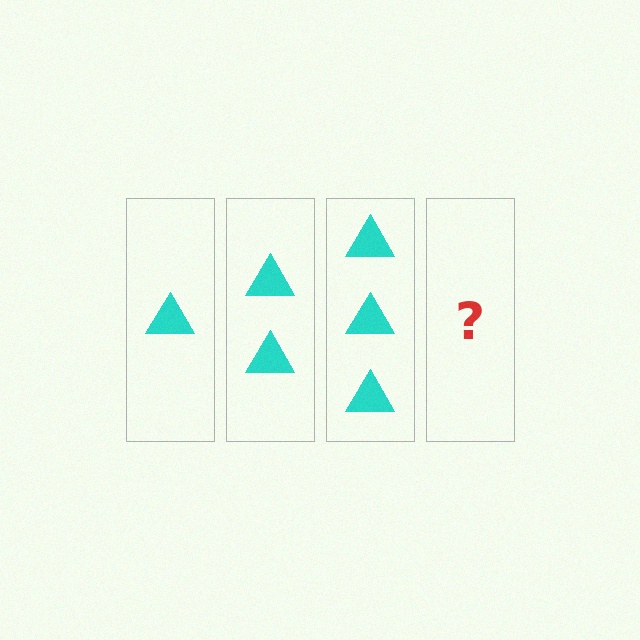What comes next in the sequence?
The next element should be 4 triangles.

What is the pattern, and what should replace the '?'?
The pattern is that each step adds one more triangle. The '?' should be 4 triangles.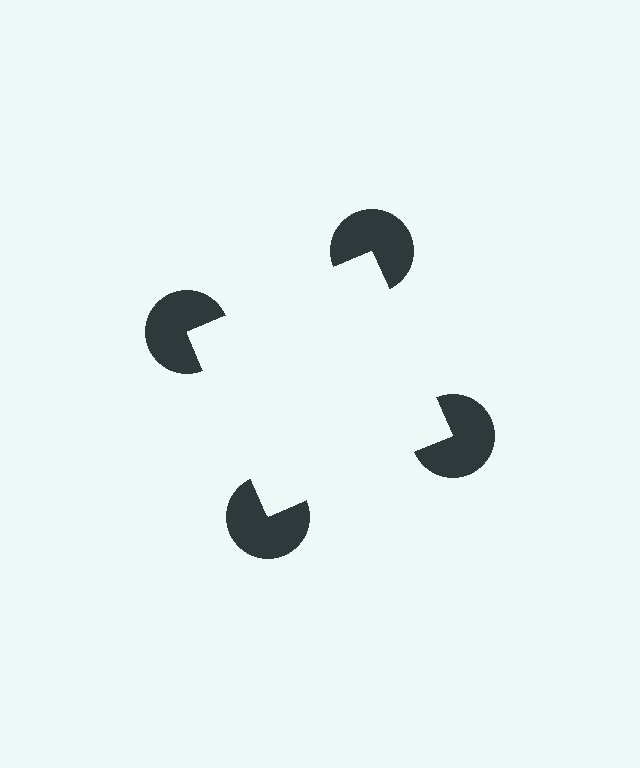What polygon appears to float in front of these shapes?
An illusory square — its edges are inferred from the aligned wedge cuts in the pac-man discs, not physically drawn.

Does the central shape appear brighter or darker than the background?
It typically appears slightly brighter than the background, even though no actual brightness change is drawn.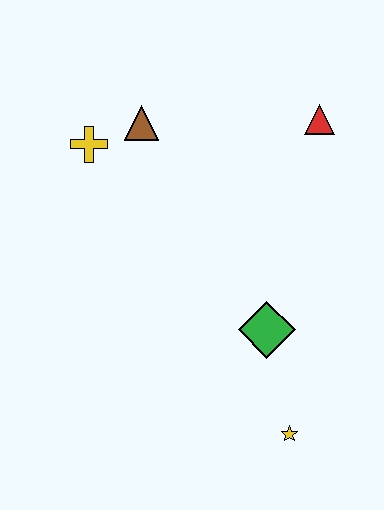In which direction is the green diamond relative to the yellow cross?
The green diamond is below the yellow cross.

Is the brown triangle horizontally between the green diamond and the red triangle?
No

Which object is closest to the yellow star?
The green diamond is closest to the yellow star.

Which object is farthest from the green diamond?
The yellow cross is farthest from the green diamond.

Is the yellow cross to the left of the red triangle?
Yes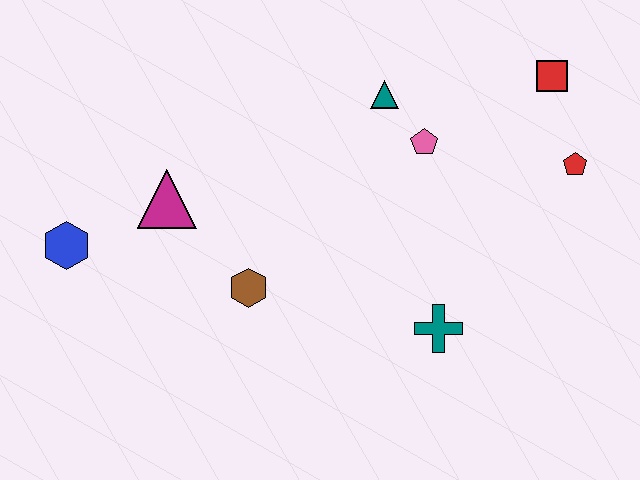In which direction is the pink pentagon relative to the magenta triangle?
The pink pentagon is to the right of the magenta triangle.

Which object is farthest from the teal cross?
The blue hexagon is farthest from the teal cross.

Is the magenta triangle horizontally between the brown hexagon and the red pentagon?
No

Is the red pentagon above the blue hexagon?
Yes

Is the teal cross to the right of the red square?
No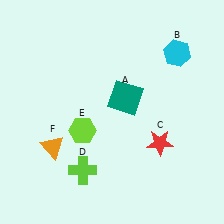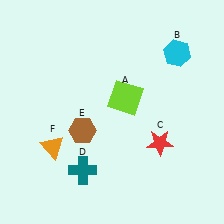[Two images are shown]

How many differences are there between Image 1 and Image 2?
There are 3 differences between the two images.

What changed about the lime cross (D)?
In Image 1, D is lime. In Image 2, it changed to teal.